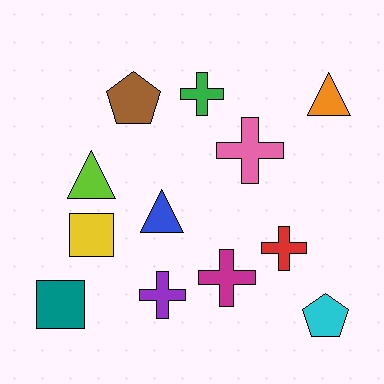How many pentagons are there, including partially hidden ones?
There are 2 pentagons.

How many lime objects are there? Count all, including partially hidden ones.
There is 1 lime object.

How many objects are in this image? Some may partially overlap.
There are 12 objects.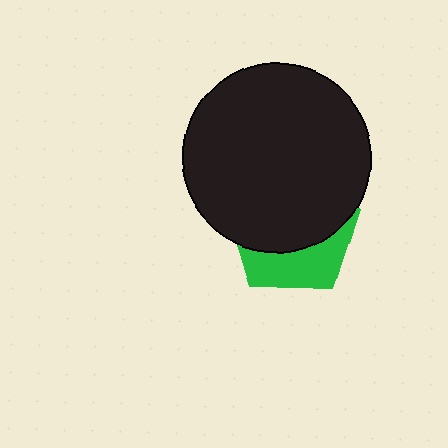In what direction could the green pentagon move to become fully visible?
The green pentagon could move down. That would shift it out from behind the black circle entirely.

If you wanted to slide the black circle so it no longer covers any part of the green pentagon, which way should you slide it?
Slide it up — that is the most direct way to separate the two shapes.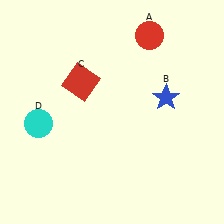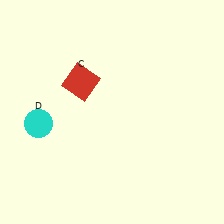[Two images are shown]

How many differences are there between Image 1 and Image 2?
There are 2 differences between the two images.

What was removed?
The red circle (A), the blue star (B) were removed in Image 2.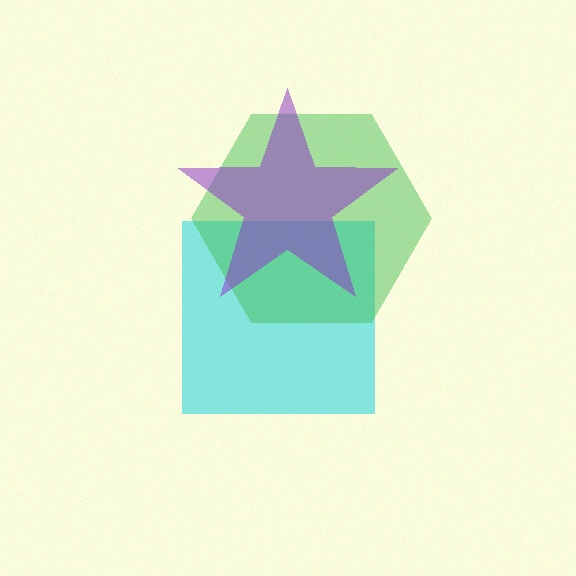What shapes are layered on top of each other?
The layered shapes are: a cyan square, a green hexagon, a purple star.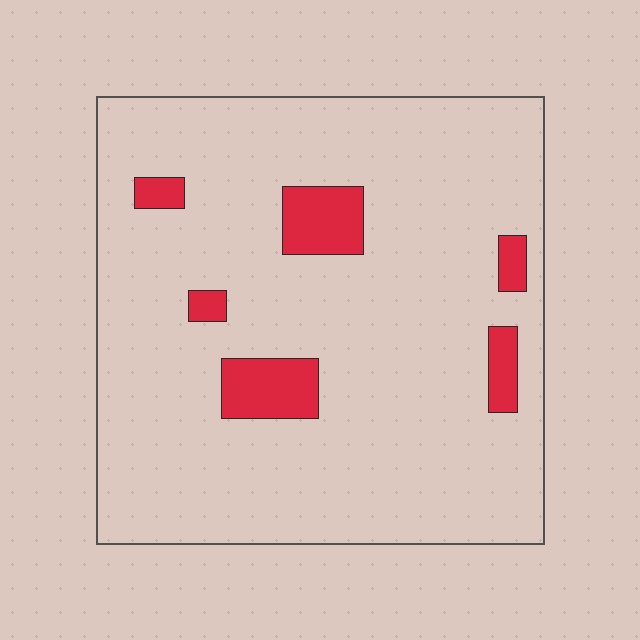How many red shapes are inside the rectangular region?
6.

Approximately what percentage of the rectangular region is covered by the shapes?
Approximately 10%.